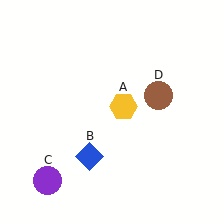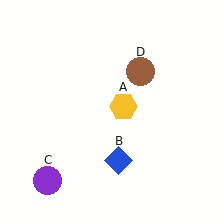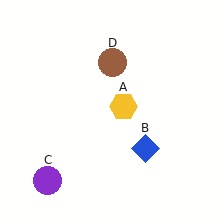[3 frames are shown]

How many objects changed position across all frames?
2 objects changed position: blue diamond (object B), brown circle (object D).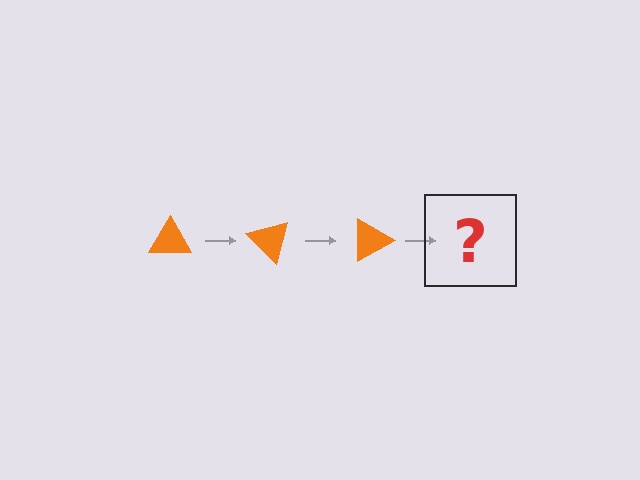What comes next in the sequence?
The next element should be an orange triangle rotated 135 degrees.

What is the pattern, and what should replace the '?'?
The pattern is that the triangle rotates 45 degrees each step. The '?' should be an orange triangle rotated 135 degrees.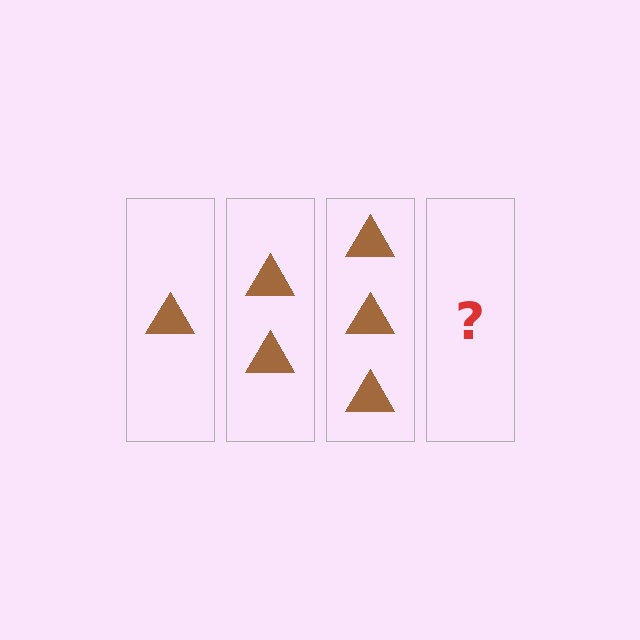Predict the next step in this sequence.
The next step is 4 triangles.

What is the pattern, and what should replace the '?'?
The pattern is that each step adds one more triangle. The '?' should be 4 triangles.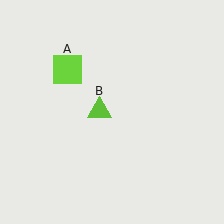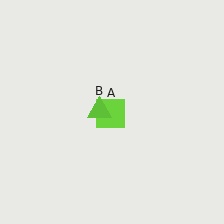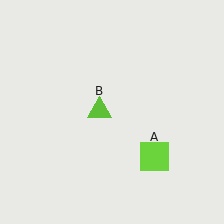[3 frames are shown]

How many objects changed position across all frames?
1 object changed position: lime square (object A).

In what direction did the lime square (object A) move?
The lime square (object A) moved down and to the right.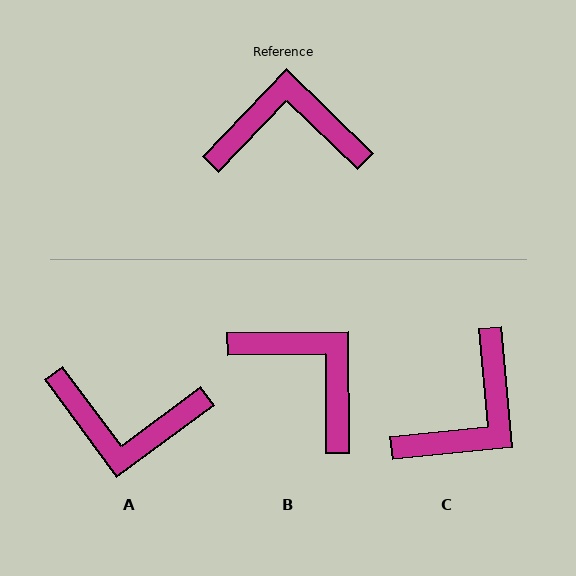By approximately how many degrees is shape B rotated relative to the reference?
Approximately 46 degrees clockwise.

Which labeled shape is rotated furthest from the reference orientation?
A, about 170 degrees away.